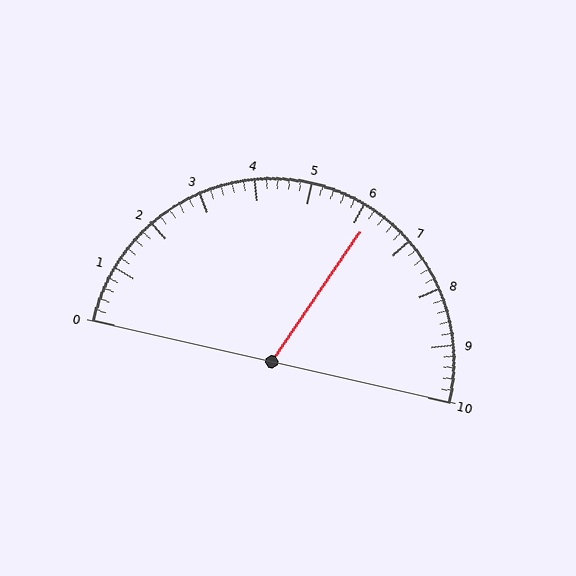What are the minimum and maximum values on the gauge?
The gauge ranges from 0 to 10.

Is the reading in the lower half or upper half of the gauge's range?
The reading is in the upper half of the range (0 to 10).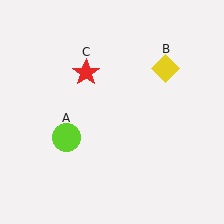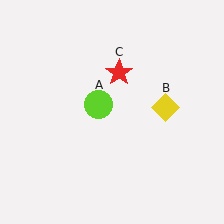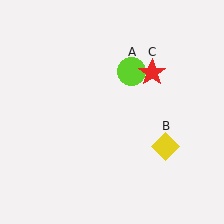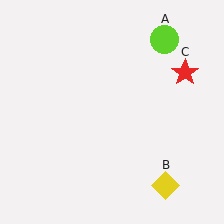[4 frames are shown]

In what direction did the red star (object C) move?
The red star (object C) moved right.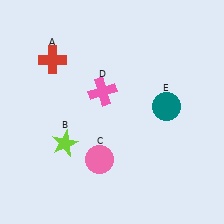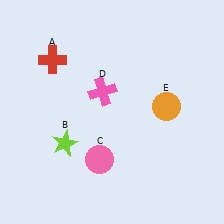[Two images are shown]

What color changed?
The circle (E) changed from teal in Image 1 to orange in Image 2.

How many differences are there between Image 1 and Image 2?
There is 1 difference between the two images.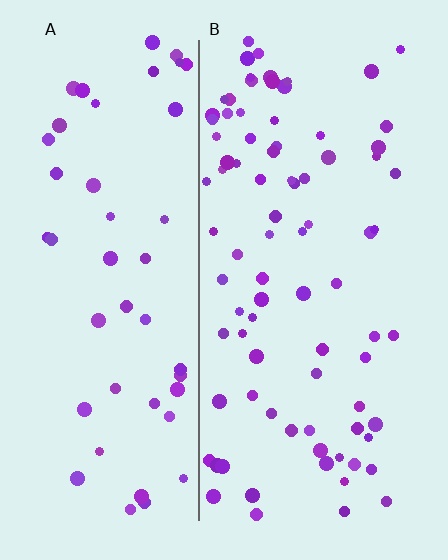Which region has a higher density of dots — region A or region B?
B (the right).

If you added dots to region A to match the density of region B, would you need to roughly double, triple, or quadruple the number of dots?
Approximately double.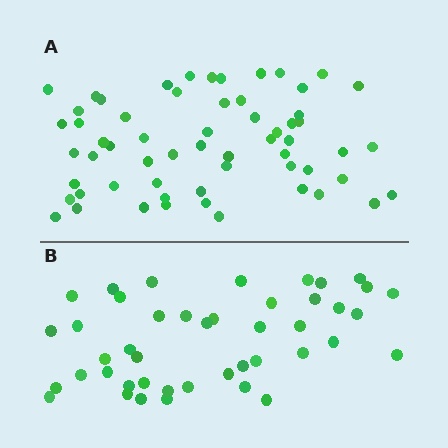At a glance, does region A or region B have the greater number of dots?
Region A (the top region) has more dots.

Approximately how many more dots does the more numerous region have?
Region A has approximately 15 more dots than region B.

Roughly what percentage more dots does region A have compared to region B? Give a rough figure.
About 35% more.